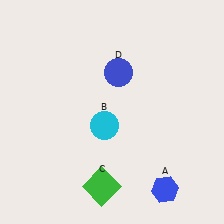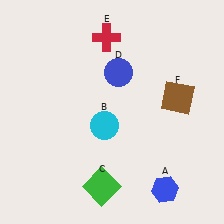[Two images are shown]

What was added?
A red cross (E), a brown square (F) were added in Image 2.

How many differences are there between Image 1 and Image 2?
There are 2 differences between the two images.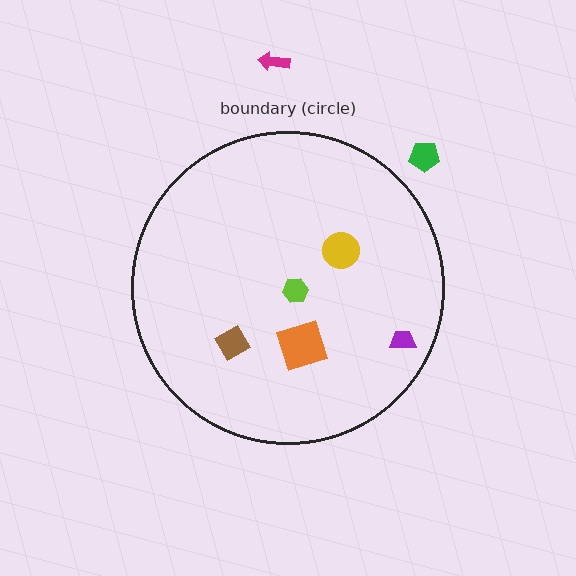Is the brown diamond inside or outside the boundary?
Inside.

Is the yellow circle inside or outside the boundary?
Inside.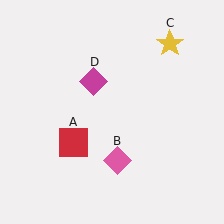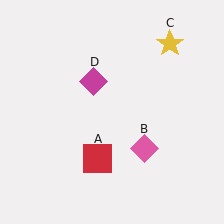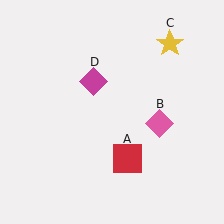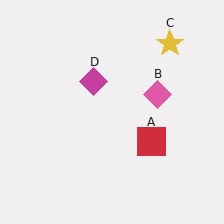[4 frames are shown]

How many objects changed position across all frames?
2 objects changed position: red square (object A), pink diamond (object B).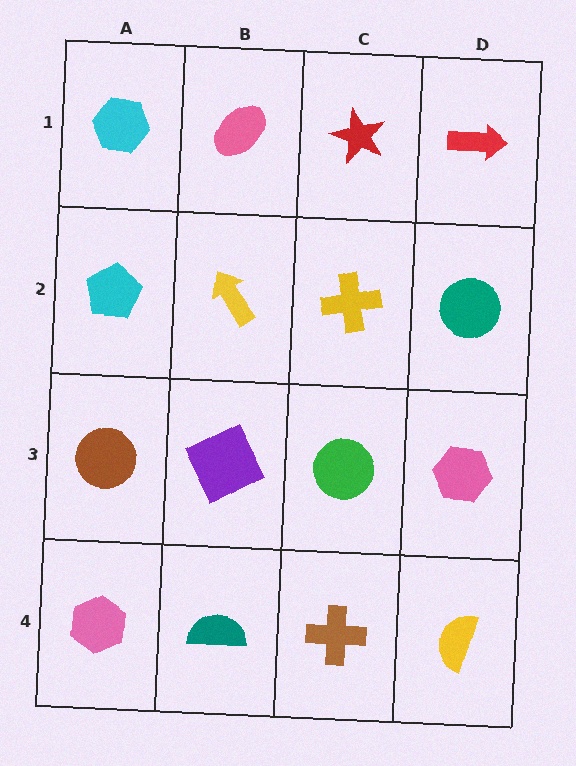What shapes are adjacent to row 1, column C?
A yellow cross (row 2, column C), a pink ellipse (row 1, column B), a red arrow (row 1, column D).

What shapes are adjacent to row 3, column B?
A yellow arrow (row 2, column B), a teal semicircle (row 4, column B), a brown circle (row 3, column A), a green circle (row 3, column C).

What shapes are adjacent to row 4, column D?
A pink hexagon (row 3, column D), a brown cross (row 4, column C).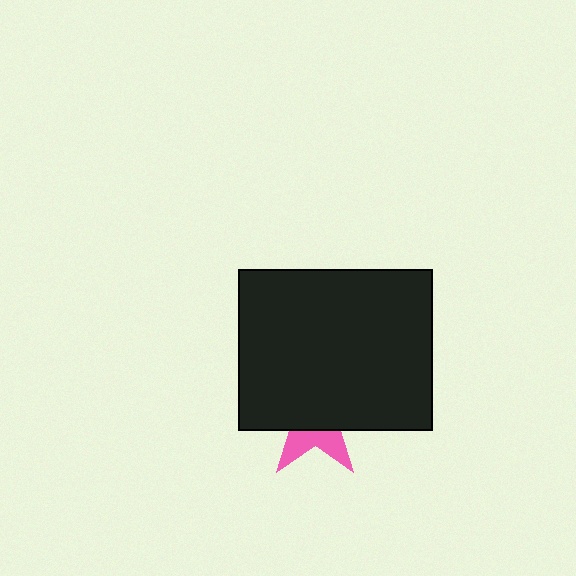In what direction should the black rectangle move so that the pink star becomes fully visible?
The black rectangle should move up. That is the shortest direction to clear the overlap and leave the pink star fully visible.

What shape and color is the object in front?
The object in front is a black rectangle.